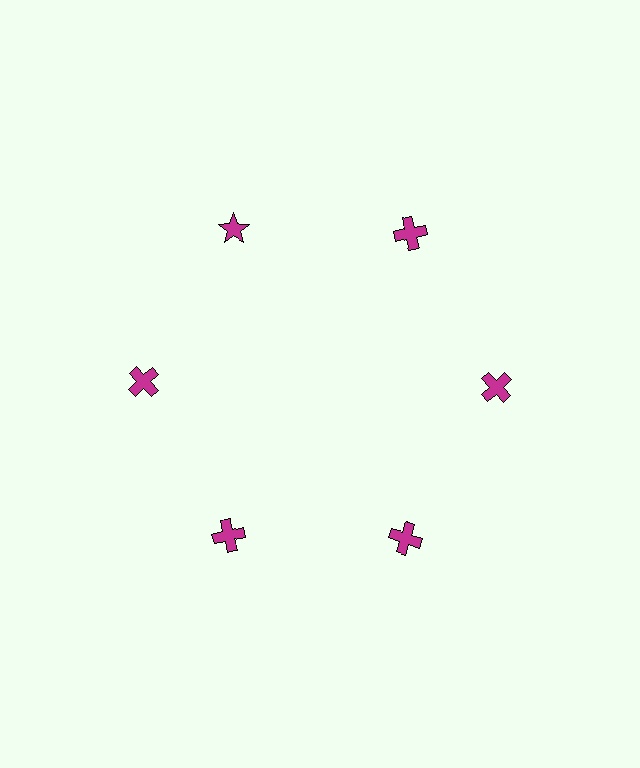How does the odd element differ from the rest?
It has a different shape: star instead of cross.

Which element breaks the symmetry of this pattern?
The magenta star at roughly the 11 o'clock position breaks the symmetry. All other shapes are magenta crosses.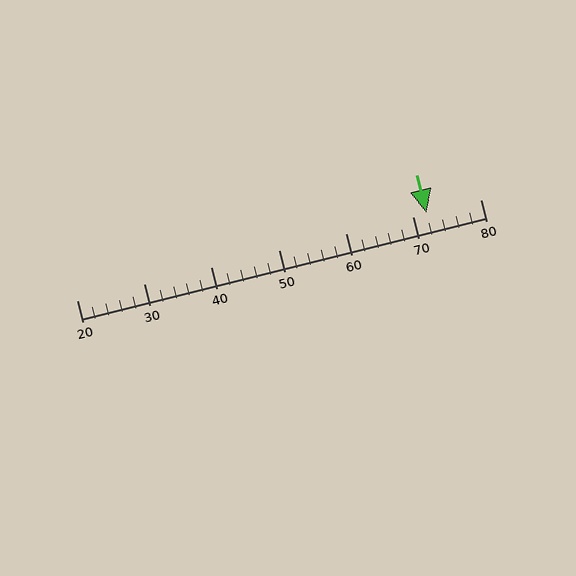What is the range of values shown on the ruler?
The ruler shows values from 20 to 80.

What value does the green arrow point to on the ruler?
The green arrow points to approximately 72.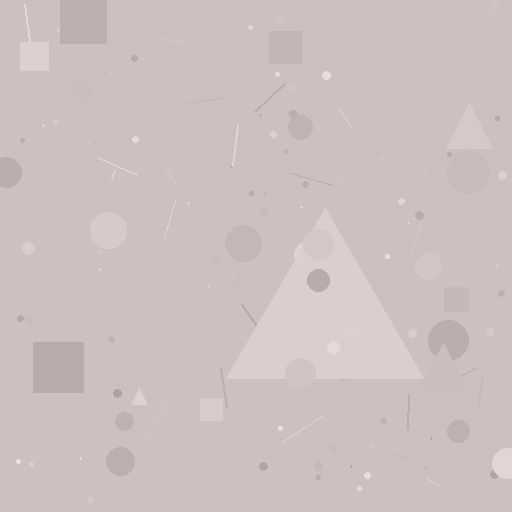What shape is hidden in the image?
A triangle is hidden in the image.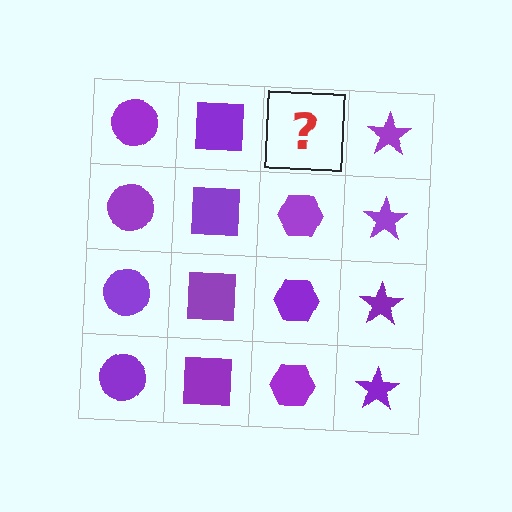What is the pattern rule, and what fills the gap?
The rule is that each column has a consistent shape. The gap should be filled with a purple hexagon.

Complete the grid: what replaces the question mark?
The question mark should be replaced with a purple hexagon.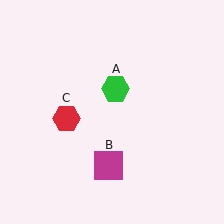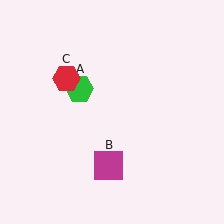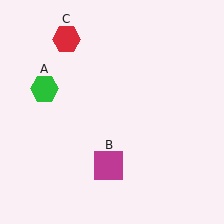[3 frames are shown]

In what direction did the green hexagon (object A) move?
The green hexagon (object A) moved left.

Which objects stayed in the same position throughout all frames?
Magenta square (object B) remained stationary.